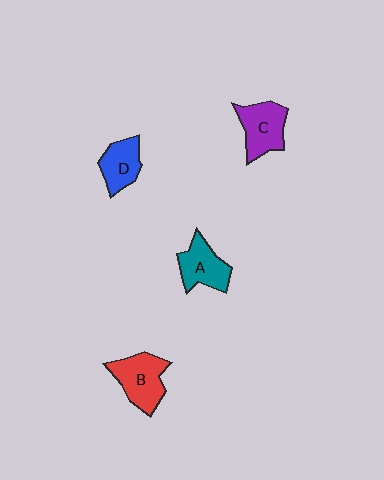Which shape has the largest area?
Shape B (red).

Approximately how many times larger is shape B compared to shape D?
Approximately 1.4 times.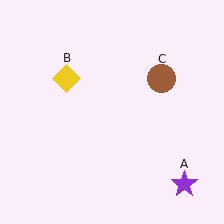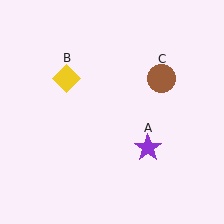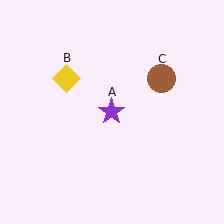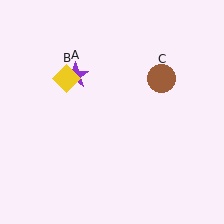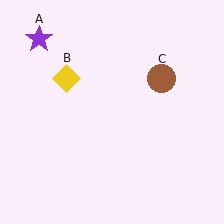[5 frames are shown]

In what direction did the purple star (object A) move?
The purple star (object A) moved up and to the left.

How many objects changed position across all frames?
1 object changed position: purple star (object A).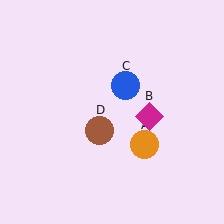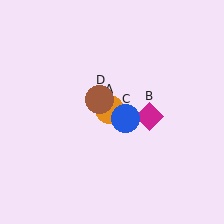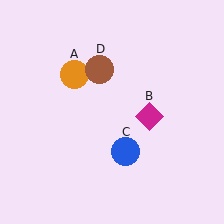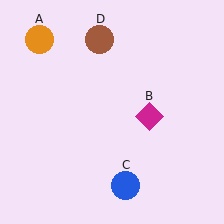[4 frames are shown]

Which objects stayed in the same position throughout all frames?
Magenta diamond (object B) remained stationary.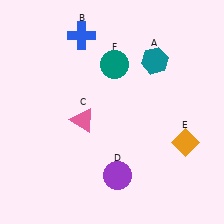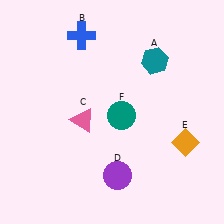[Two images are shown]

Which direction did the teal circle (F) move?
The teal circle (F) moved down.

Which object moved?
The teal circle (F) moved down.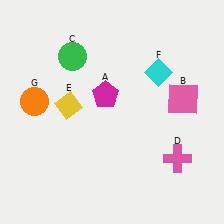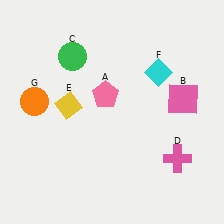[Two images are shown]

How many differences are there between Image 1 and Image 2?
There is 1 difference between the two images.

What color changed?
The pentagon (A) changed from magenta in Image 1 to pink in Image 2.